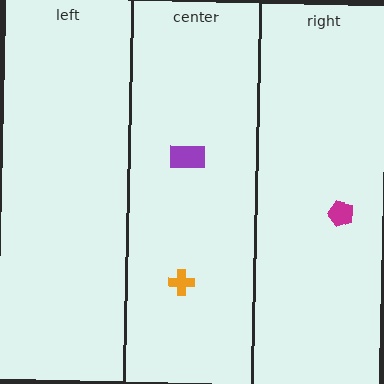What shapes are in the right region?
The magenta pentagon.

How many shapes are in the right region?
1.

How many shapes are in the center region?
2.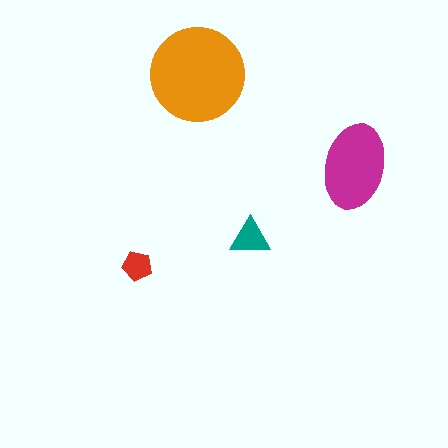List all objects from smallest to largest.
The red pentagon, the teal triangle, the magenta ellipse, the orange circle.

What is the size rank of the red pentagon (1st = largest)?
4th.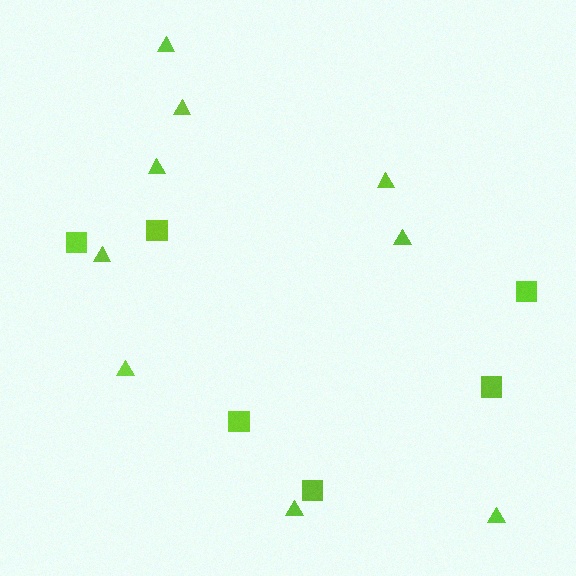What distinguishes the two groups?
There are 2 groups: one group of triangles (9) and one group of squares (6).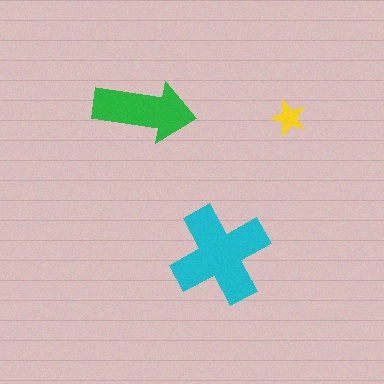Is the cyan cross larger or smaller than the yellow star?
Larger.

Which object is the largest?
The cyan cross.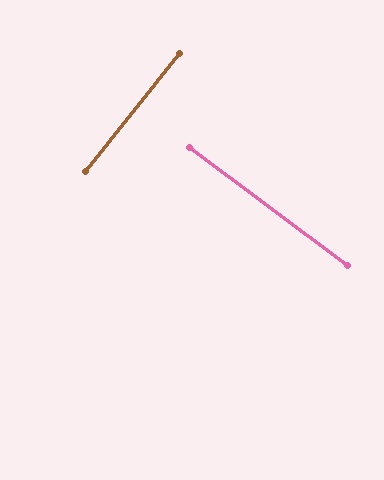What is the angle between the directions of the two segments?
Approximately 88 degrees.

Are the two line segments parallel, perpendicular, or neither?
Perpendicular — they meet at approximately 88°.